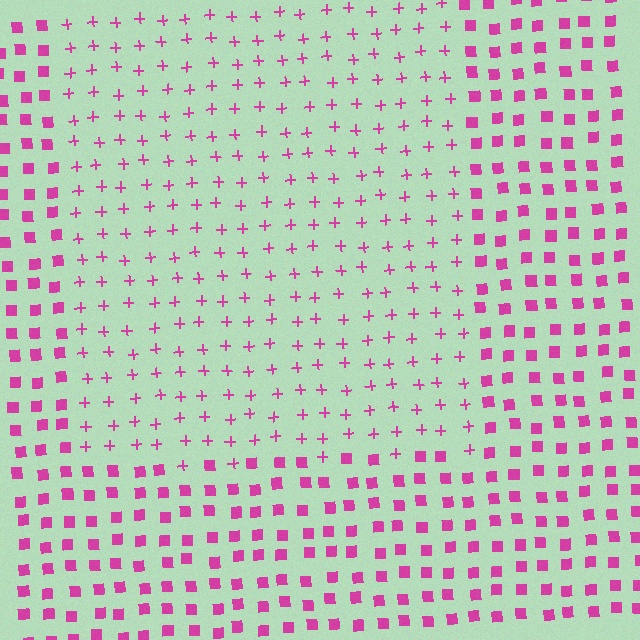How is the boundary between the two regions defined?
The boundary is defined by a change in element shape: plus signs inside vs. squares outside. All elements share the same color and spacing.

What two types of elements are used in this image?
The image uses plus signs inside the rectangle region and squares outside it.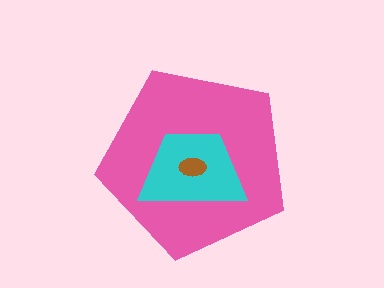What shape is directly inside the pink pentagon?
The cyan trapezoid.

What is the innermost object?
The brown ellipse.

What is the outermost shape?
The pink pentagon.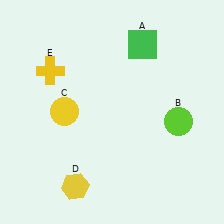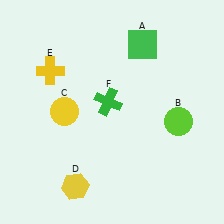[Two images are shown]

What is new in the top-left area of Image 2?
A green cross (F) was added in the top-left area of Image 2.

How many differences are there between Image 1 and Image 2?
There is 1 difference between the two images.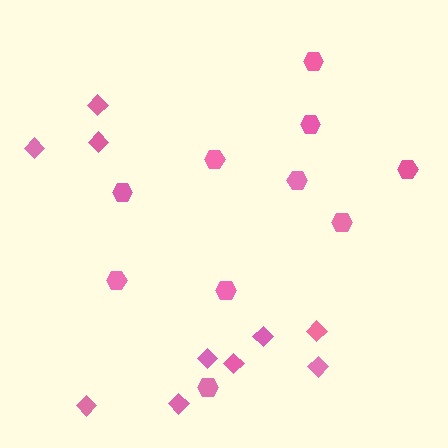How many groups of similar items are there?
There are 2 groups: one group of hexagons (10) and one group of diamonds (10).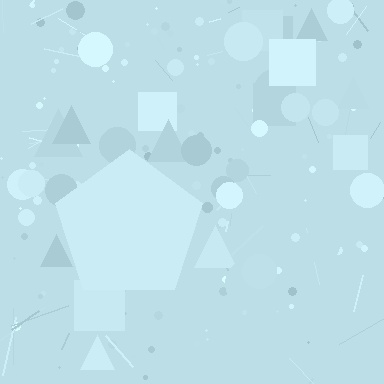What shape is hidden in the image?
A pentagon is hidden in the image.